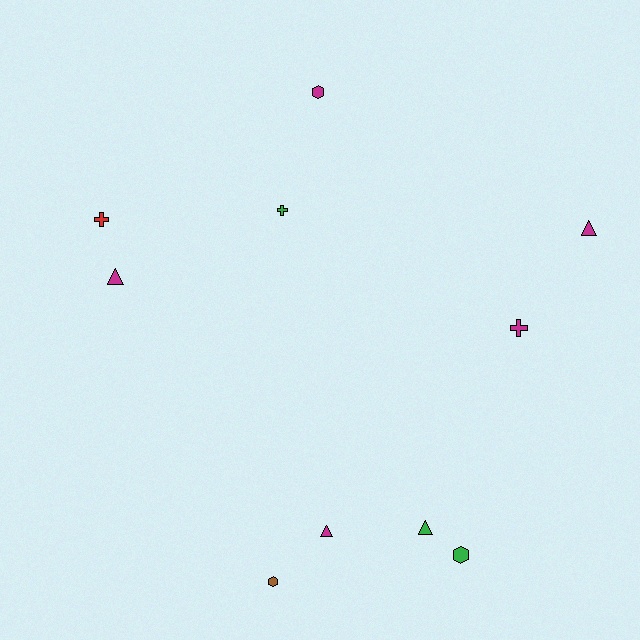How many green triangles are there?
There is 1 green triangle.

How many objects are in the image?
There are 10 objects.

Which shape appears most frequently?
Triangle, with 4 objects.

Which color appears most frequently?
Magenta, with 5 objects.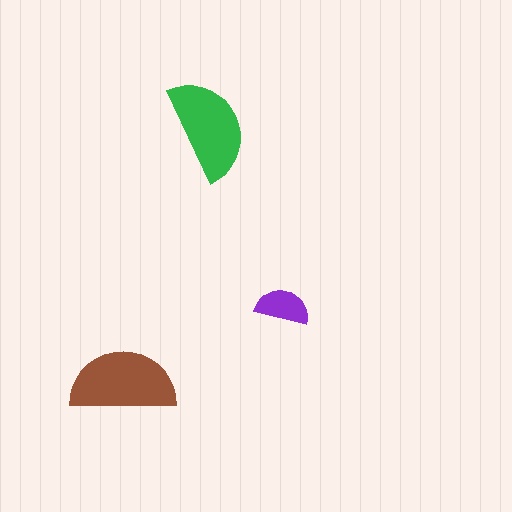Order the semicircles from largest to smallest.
the brown one, the green one, the purple one.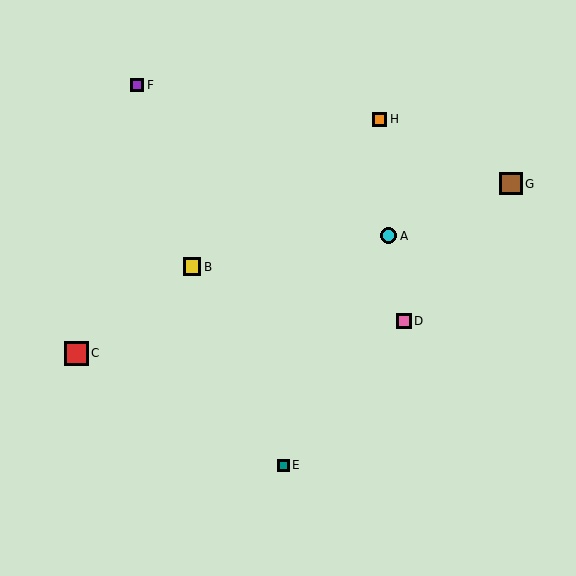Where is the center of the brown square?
The center of the brown square is at (511, 184).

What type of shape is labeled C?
Shape C is a red square.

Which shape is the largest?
The red square (labeled C) is the largest.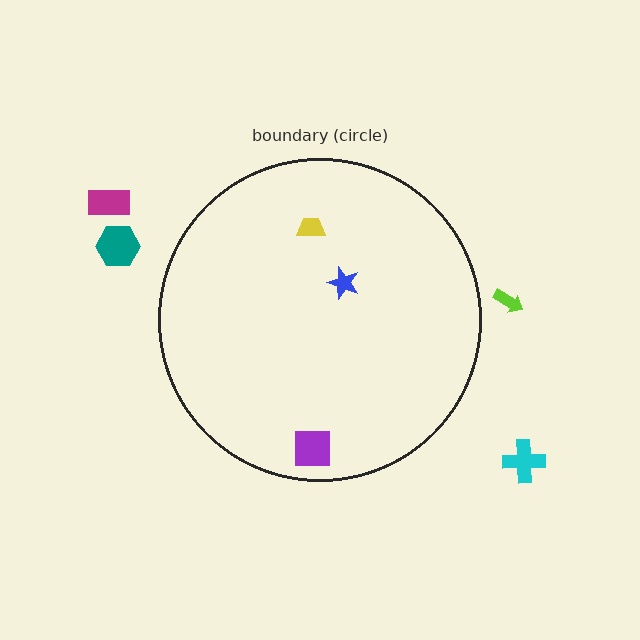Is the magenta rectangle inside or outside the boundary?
Outside.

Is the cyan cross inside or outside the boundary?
Outside.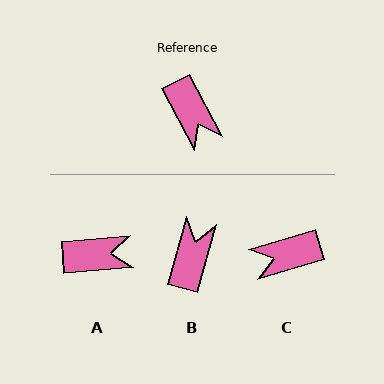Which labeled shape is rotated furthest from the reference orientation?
B, about 137 degrees away.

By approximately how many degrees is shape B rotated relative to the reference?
Approximately 137 degrees counter-clockwise.